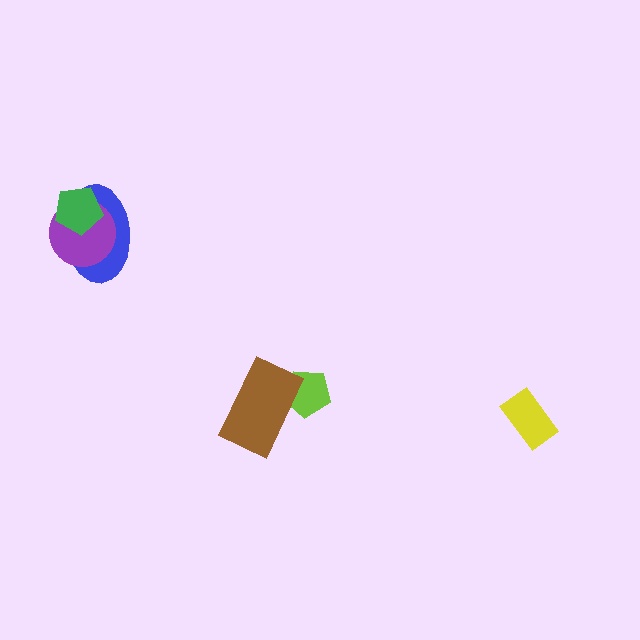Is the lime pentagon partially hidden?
Yes, it is partially covered by another shape.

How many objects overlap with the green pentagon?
2 objects overlap with the green pentagon.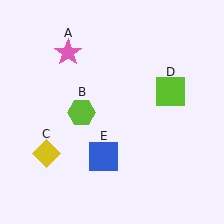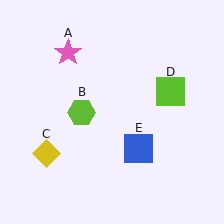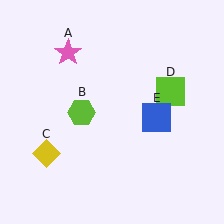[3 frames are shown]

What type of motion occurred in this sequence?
The blue square (object E) rotated counterclockwise around the center of the scene.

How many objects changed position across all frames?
1 object changed position: blue square (object E).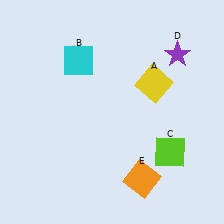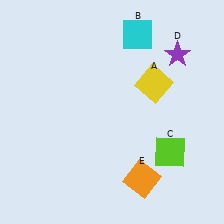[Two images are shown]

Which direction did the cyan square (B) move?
The cyan square (B) moved right.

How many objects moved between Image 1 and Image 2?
1 object moved between the two images.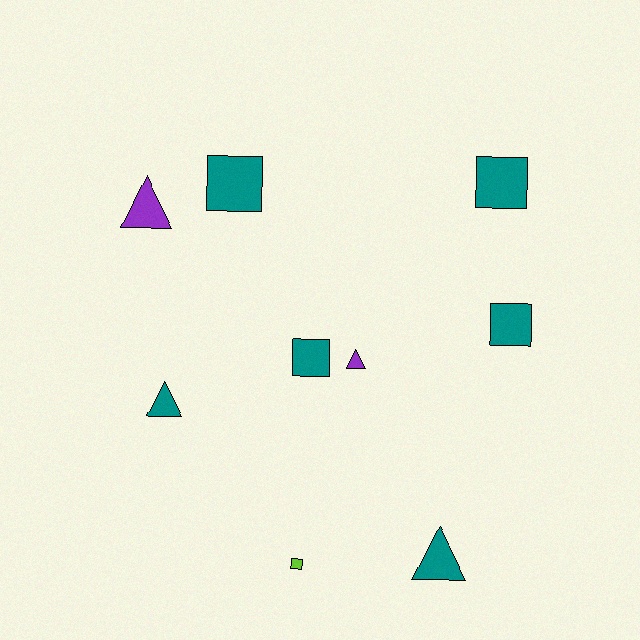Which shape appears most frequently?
Square, with 5 objects.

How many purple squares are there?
There are no purple squares.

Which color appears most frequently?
Teal, with 6 objects.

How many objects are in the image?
There are 9 objects.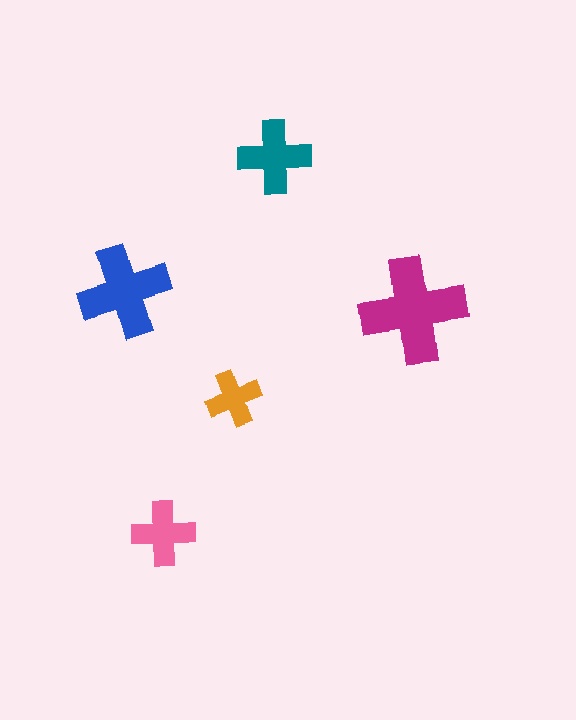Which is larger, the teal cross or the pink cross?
The teal one.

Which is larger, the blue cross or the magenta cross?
The magenta one.